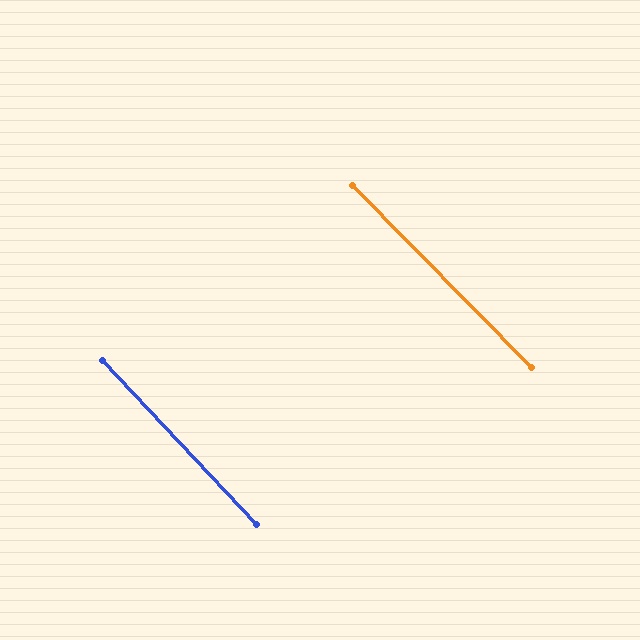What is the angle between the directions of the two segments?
Approximately 1 degree.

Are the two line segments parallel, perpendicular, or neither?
Parallel — their directions differ by only 1.3°.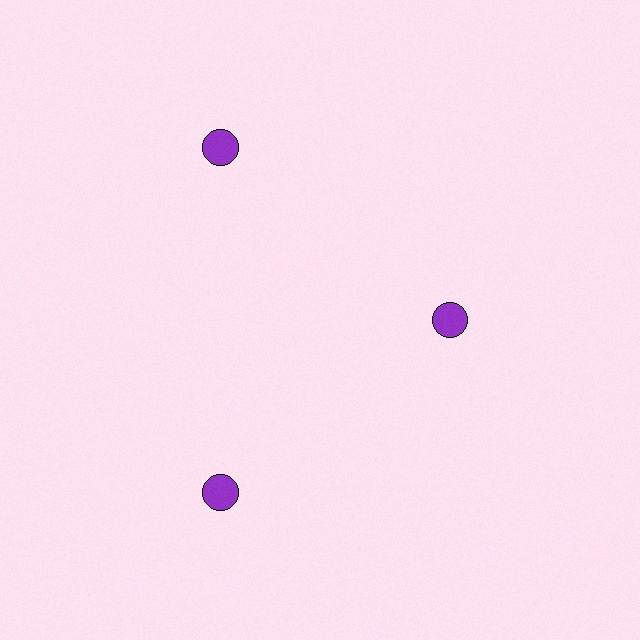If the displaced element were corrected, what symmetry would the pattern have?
It would have 3-fold rotational symmetry — the pattern would map onto itself every 120 degrees.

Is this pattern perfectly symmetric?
No. The 3 purple circles are arranged in a ring, but one element near the 3 o'clock position is pulled inward toward the center, breaking the 3-fold rotational symmetry.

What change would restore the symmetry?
The symmetry would be restored by moving it outward, back onto the ring so that all 3 circles sit at equal angles and equal distance from the center.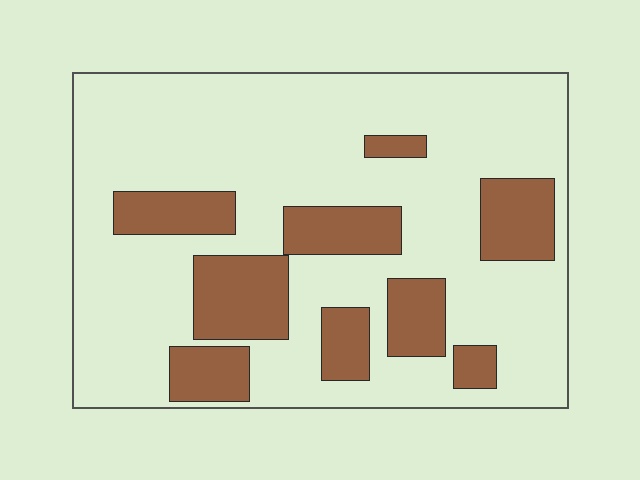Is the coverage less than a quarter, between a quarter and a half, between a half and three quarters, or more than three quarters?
Less than a quarter.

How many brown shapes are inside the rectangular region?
9.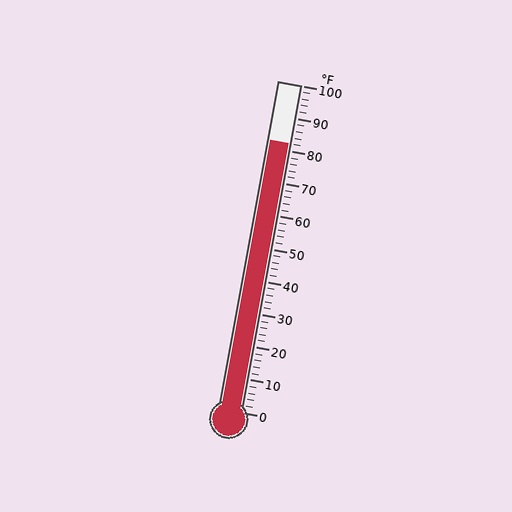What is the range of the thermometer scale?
The thermometer scale ranges from 0°F to 100°F.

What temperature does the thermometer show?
The thermometer shows approximately 82°F.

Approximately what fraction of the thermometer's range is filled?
The thermometer is filled to approximately 80% of its range.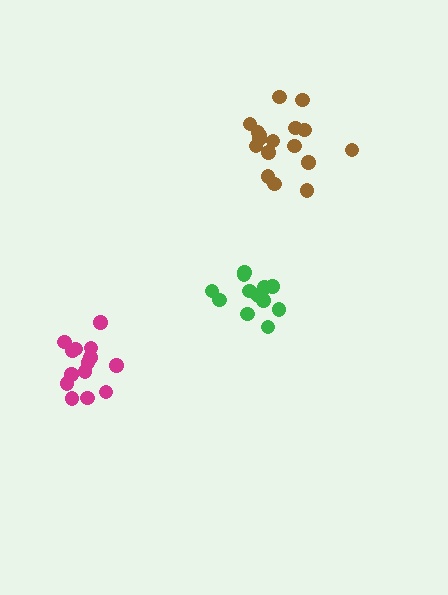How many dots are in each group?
Group 1: 17 dots, Group 2: 14 dots, Group 3: 13 dots (44 total).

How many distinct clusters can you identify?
There are 3 distinct clusters.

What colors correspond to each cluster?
The clusters are colored: brown, magenta, green.